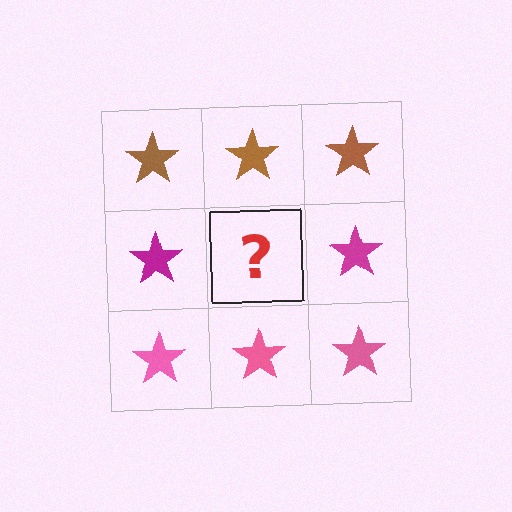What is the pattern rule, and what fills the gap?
The rule is that each row has a consistent color. The gap should be filled with a magenta star.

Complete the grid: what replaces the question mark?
The question mark should be replaced with a magenta star.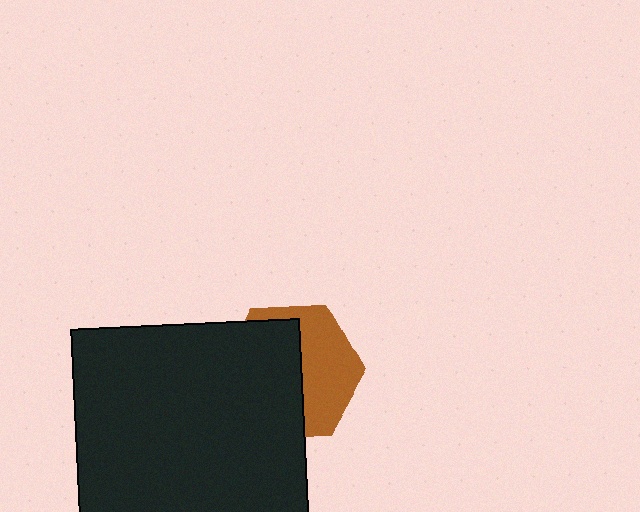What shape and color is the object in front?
The object in front is a black square.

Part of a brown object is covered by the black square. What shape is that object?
It is a hexagon.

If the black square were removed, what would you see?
You would see the complete brown hexagon.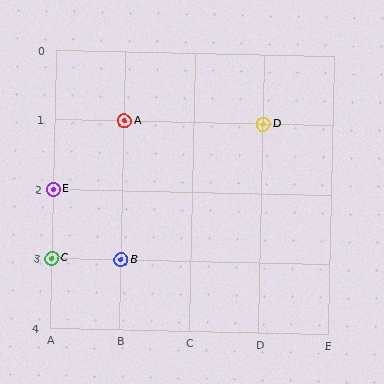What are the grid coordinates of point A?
Point A is at grid coordinates (B, 1).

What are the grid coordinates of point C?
Point C is at grid coordinates (A, 3).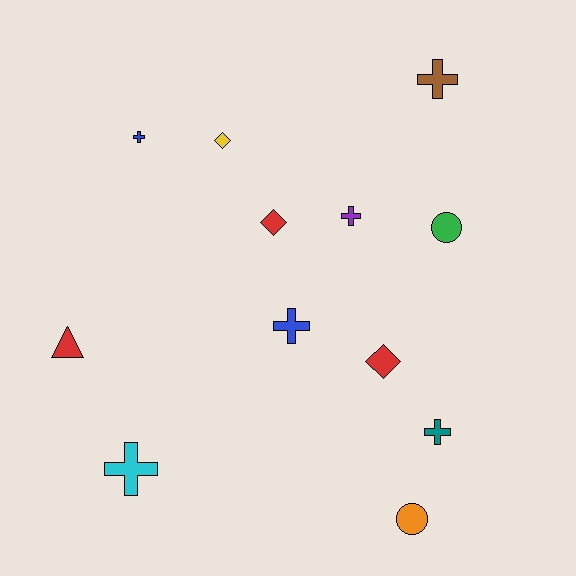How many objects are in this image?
There are 12 objects.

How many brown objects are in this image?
There is 1 brown object.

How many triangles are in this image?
There is 1 triangle.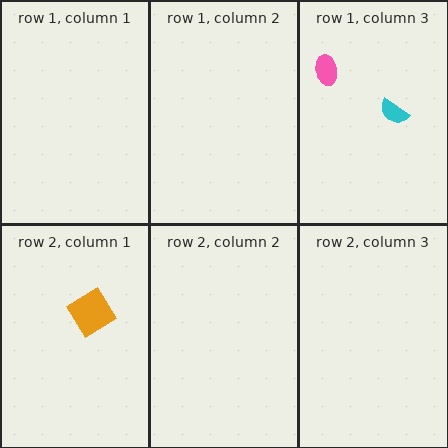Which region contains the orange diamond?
The row 2, column 1 region.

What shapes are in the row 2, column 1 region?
The orange diamond.